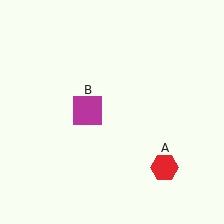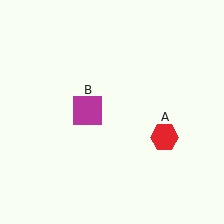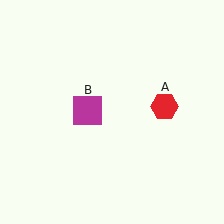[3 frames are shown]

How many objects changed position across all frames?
1 object changed position: red hexagon (object A).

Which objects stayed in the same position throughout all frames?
Magenta square (object B) remained stationary.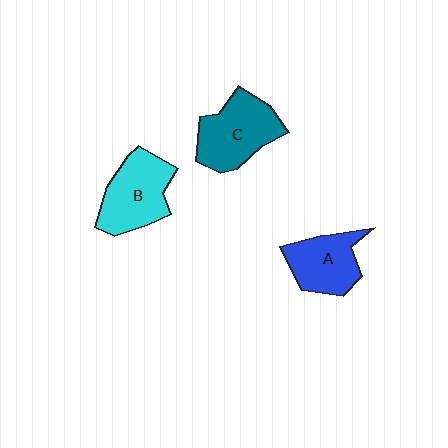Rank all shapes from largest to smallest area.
From largest to smallest: C (teal), B (cyan), A (blue).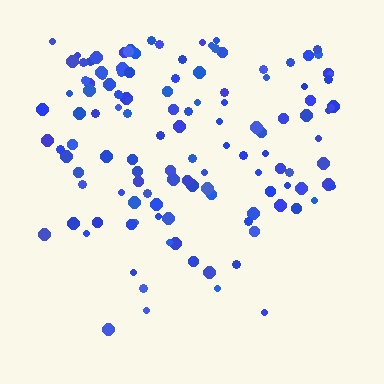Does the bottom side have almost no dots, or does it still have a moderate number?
Still a moderate number, just noticeably fewer than the top.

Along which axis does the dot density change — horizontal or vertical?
Vertical.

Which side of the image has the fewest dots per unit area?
The bottom.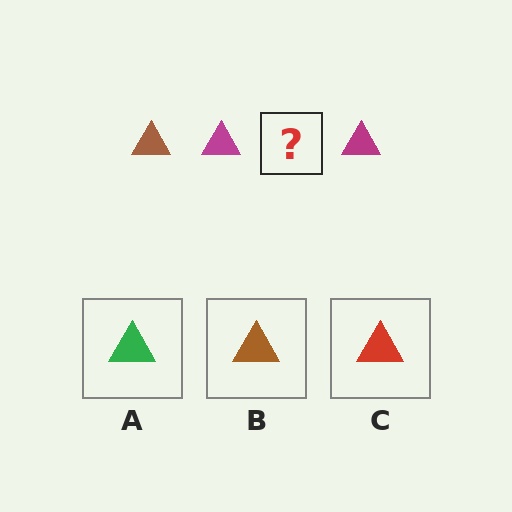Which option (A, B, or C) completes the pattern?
B.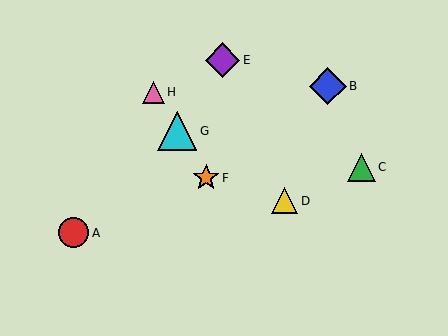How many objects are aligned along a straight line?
3 objects (F, G, H) are aligned along a straight line.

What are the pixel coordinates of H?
Object H is at (153, 92).